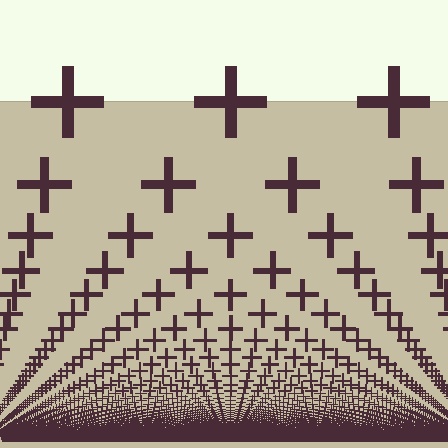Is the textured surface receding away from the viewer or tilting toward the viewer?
The surface appears to tilt toward the viewer. Texture elements get larger and sparser toward the top.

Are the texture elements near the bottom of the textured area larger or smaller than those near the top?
Smaller. The gradient is inverted — elements near the bottom are smaller and denser.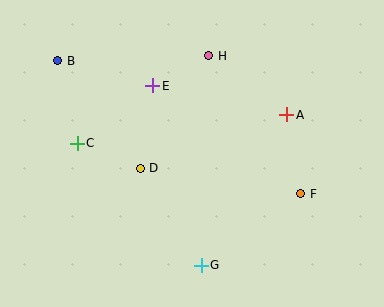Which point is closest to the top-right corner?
Point A is closest to the top-right corner.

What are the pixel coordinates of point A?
Point A is at (287, 115).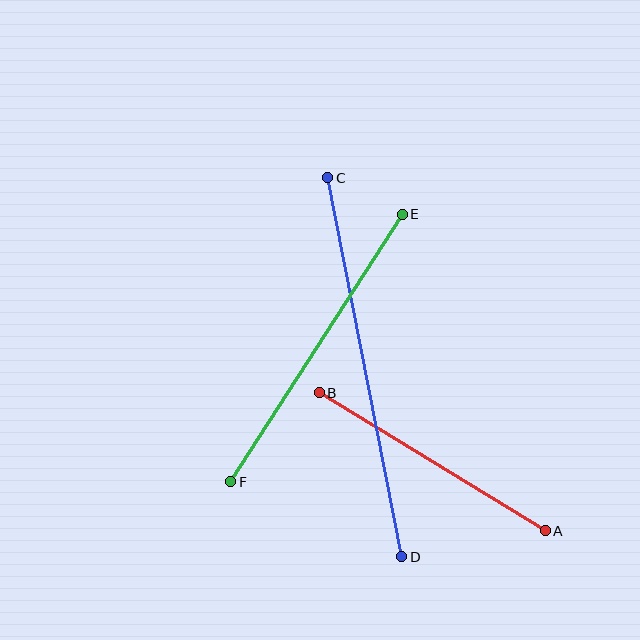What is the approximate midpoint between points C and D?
The midpoint is at approximately (365, 367) pixels.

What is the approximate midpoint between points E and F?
The midpoint is at approximately (316, 348) pixels.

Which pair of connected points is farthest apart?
Points C and D are farthest apart.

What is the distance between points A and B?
The distance is approximately 265 pixels.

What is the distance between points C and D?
The distance is approximately 386 pixels.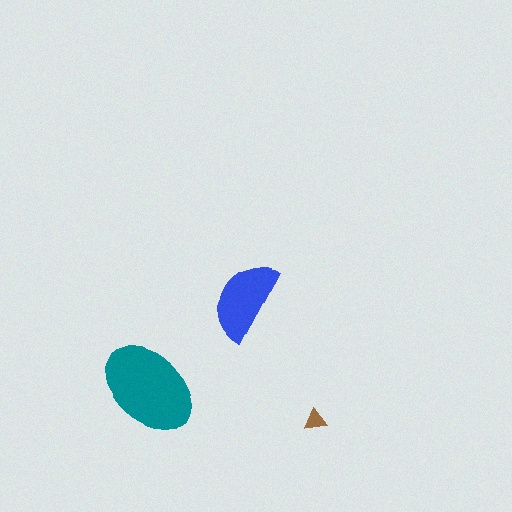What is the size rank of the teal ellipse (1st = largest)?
1st.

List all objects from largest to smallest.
The teal ellipse, the blue semicircle, the brown triangle.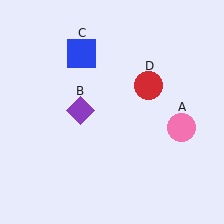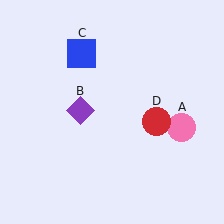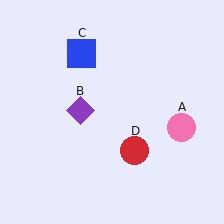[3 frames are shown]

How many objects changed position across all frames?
1 object changed position: red circle (object D).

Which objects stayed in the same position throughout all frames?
Pink circle (object A) and purple diamond (object B) and blue square (object C) remained stationary.